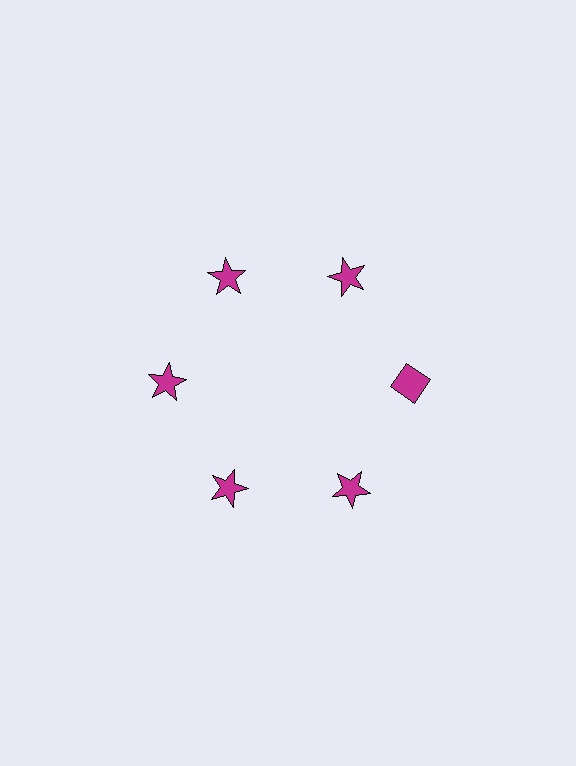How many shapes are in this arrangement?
There are 6 shapes arranged in a ring pattern.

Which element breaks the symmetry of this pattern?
The magenta diamond at roughly the 3 o'clock position breaks the symmetry. All other shapes are magenta stars.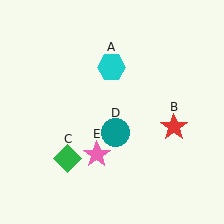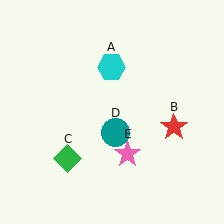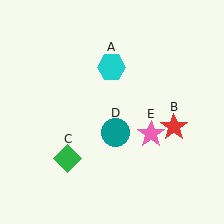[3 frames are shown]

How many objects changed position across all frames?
1 object changed position: pink star (object E).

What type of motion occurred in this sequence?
The pink star (object E) rotated counterclockwise around the center of the scene.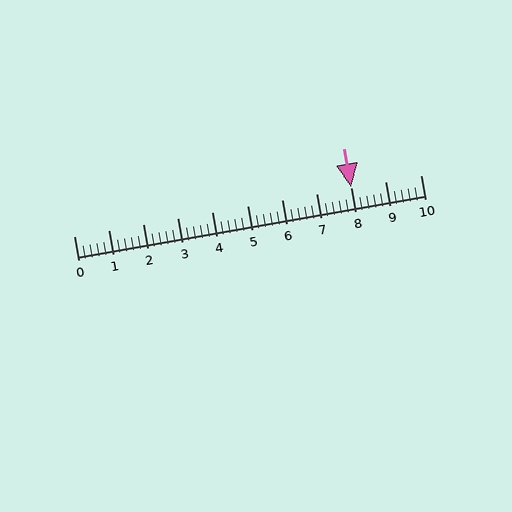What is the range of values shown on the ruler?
The ruler shows values from 0 to 10.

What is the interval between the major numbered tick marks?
The major tick marks are spaced 1 units apart.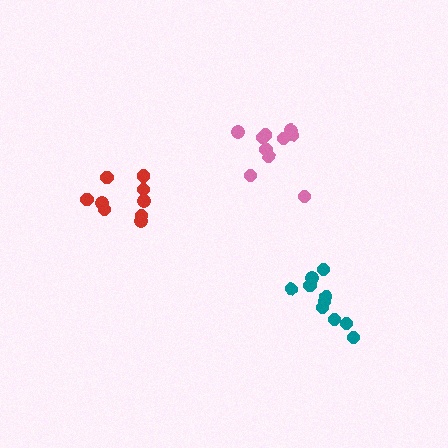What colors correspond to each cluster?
The clusters are colored: pink, red, teal.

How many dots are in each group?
Group 1: 10 dots, Group 2: 10 dots, Group 3: 10 dots (30 total).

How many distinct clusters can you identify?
There are 3 distinct clusters.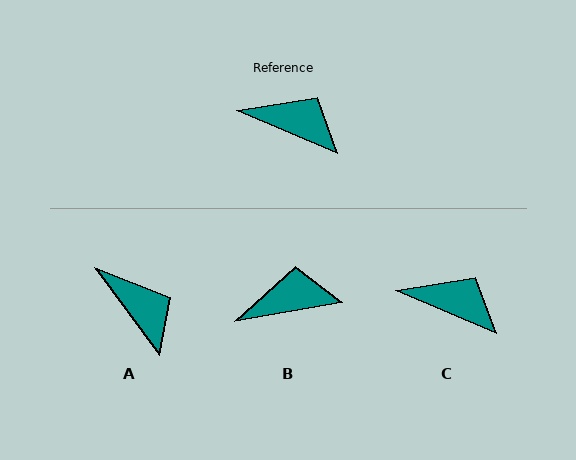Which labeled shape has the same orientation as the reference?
C.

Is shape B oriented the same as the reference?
No, it is off by about 33 degrees.